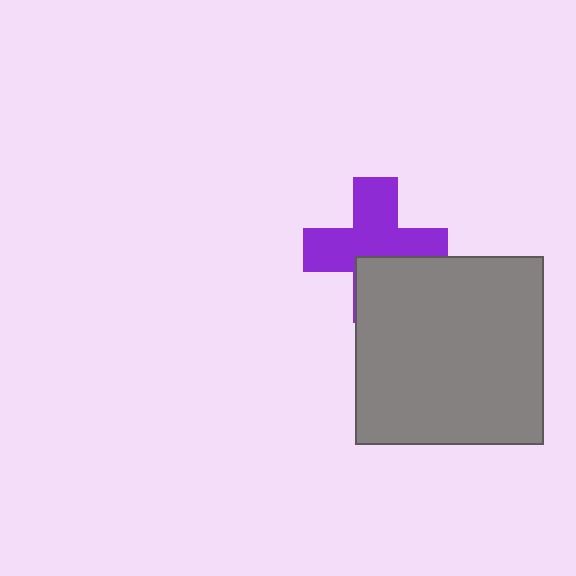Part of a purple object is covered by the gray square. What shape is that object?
It is a cross.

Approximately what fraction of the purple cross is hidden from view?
Roughly 34% of the purple cross is hidden behind the gray square.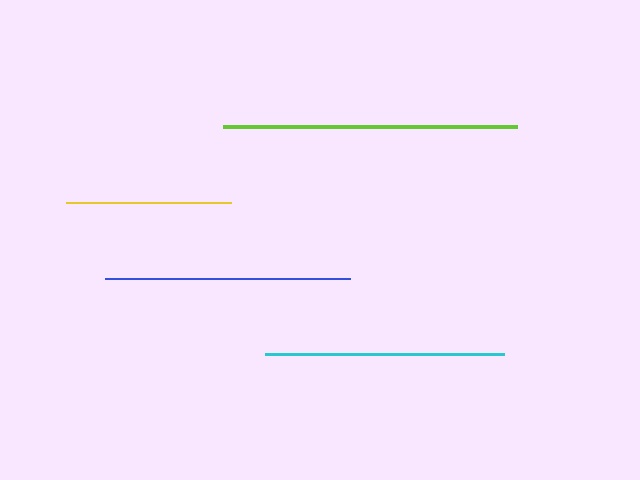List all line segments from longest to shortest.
From longest to shortest: lime, blue, cyan, yellow.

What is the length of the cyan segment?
The cyan segment is approximately 239 pixels long.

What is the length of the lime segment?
The lime segment is approximately 294 pixels long.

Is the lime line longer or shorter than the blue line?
The lime line is longer than the blue line.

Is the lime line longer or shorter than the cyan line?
The lime line is longer than the cyan line.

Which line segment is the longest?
The lime line is the longest at approximately 294 pixels.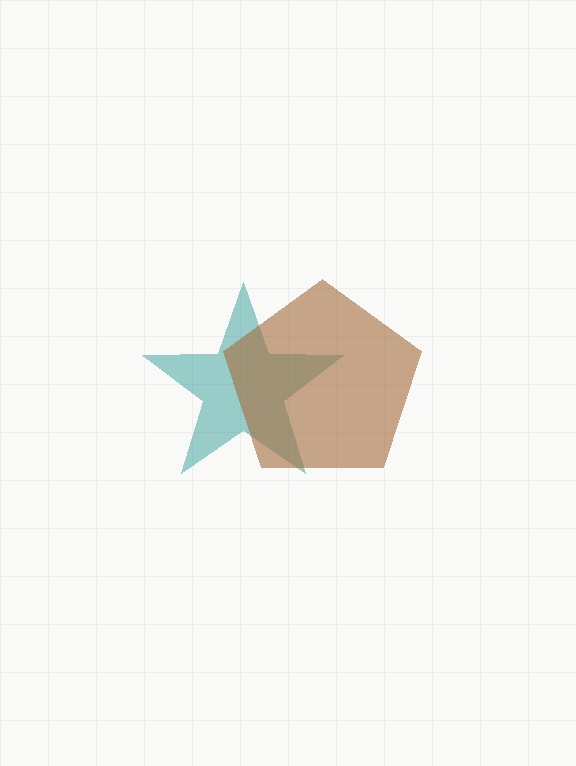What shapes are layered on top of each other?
The layered shapes are: a teal star, a brown pentagon.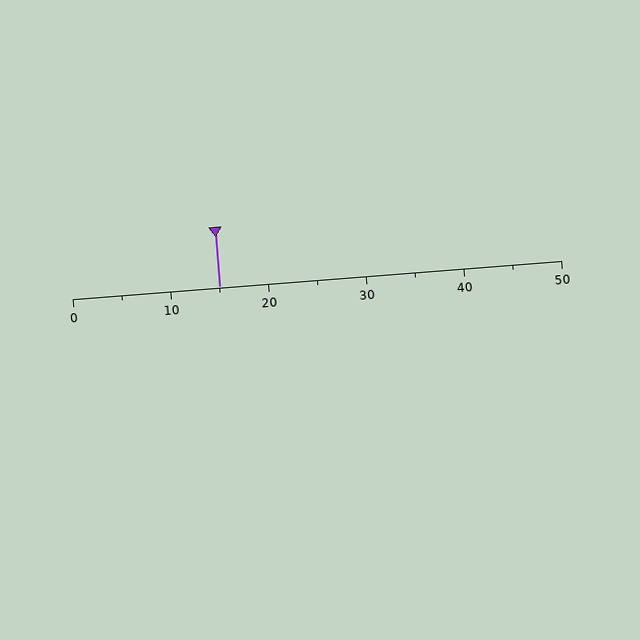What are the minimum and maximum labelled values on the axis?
The axis runs from 0 to 50.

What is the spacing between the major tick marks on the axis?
The major ticks are spaced 10 apart.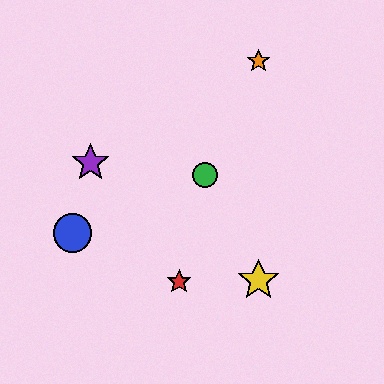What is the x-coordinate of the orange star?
The orange star is at x≈259.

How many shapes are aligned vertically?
2 shapes (the yellow star, the orange star) are aligned vertically.